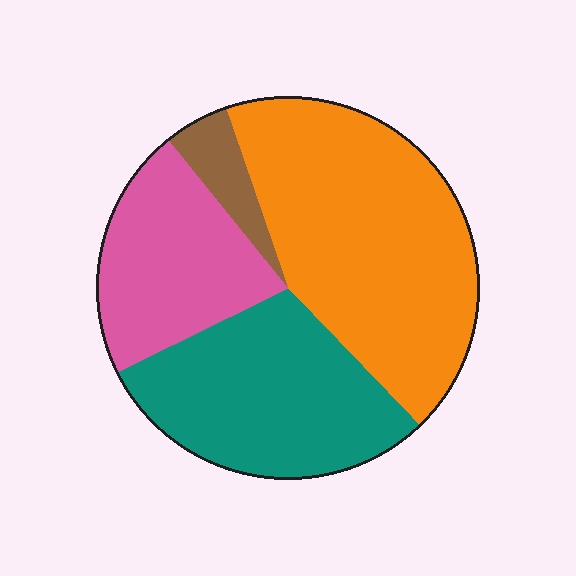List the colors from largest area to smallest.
From largest to smallest: orange, teal, pink, brown.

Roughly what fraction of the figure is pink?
Pink takes up about one fifth (1/5) of the figure.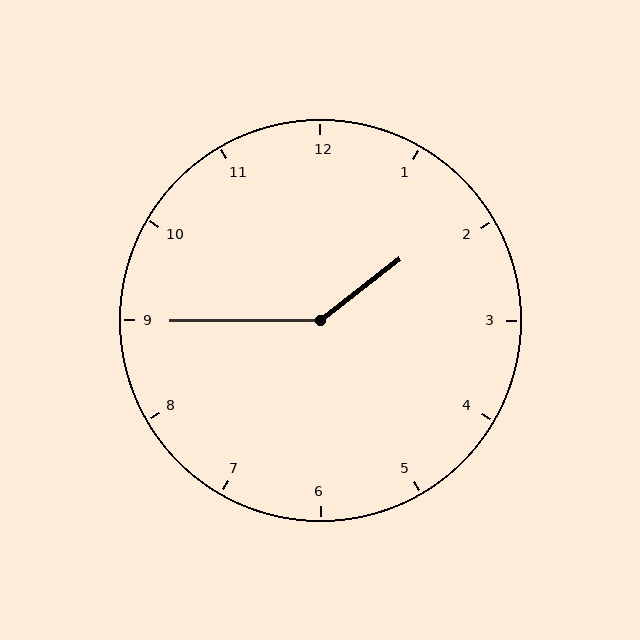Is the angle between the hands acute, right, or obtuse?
It is obtuse.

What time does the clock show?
1:45.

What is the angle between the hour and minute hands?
Approximately 142 degrees.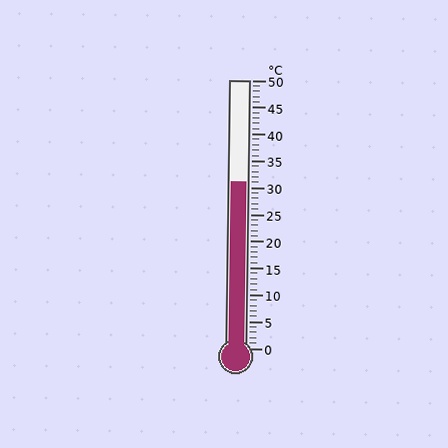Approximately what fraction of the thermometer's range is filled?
The thermometer is filled to approximately 60% of its range.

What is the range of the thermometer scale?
The thermometer scale ranges from 0°C to 50°C.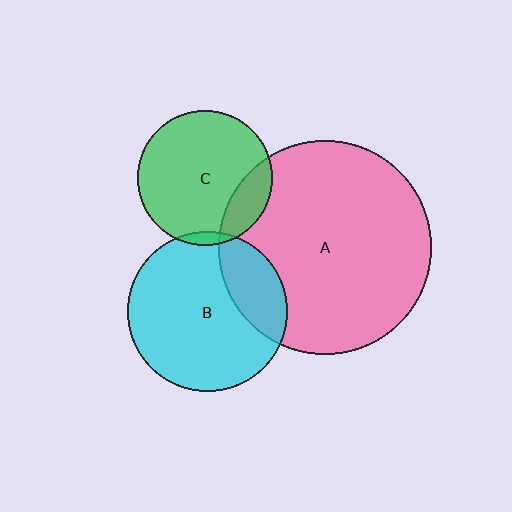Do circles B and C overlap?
Yes.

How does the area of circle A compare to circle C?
Approximately 2.5 times.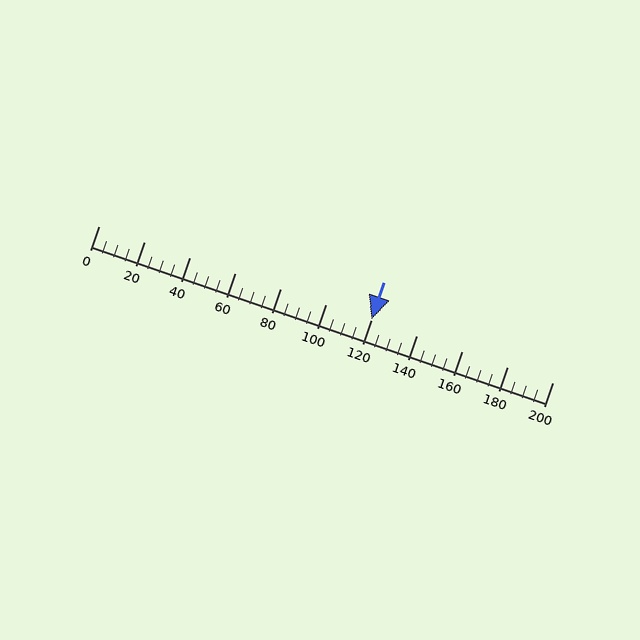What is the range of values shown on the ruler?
The ruler shows values from 0 to 200.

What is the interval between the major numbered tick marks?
The major tick marks are spaced 20 units apart.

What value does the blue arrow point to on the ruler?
The blue arrow points to approximately 120.